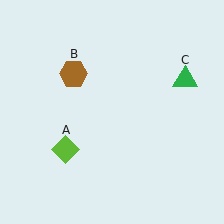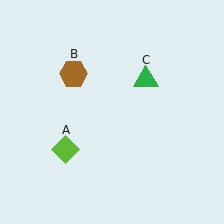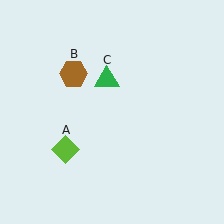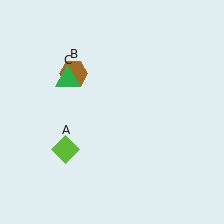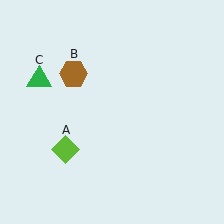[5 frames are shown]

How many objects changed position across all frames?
1 object changed position: green triangle (object C).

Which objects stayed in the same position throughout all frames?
Lime diamond (object A) and brown hexagon (object B) remained stationary.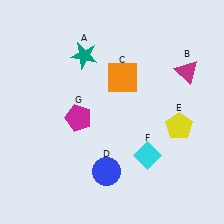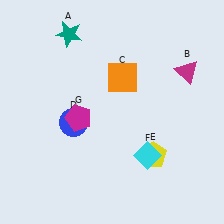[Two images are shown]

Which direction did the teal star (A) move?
The teal star (A) moved up.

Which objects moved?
The objects that moved are: the teal star (A), the blue circle (D), the yellow pentagon (E).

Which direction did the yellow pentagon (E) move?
The yellow pentagon (E) moved down.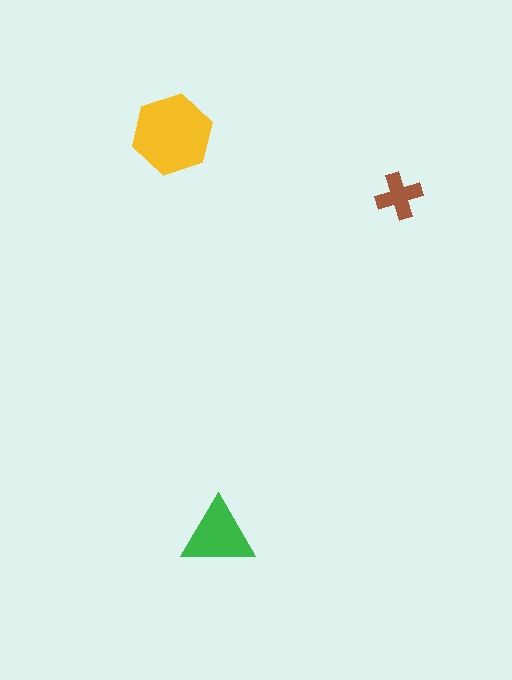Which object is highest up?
The yellow hexagon is topmost.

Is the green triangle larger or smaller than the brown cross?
Larger.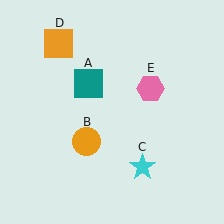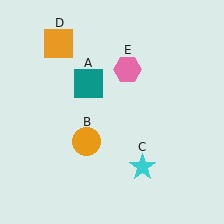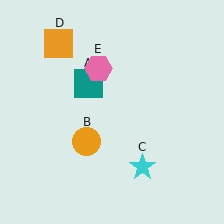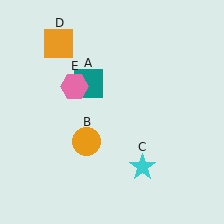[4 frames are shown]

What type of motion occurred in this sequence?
The pink hexagon (object E) rotated counterclockwise around the center of the scene.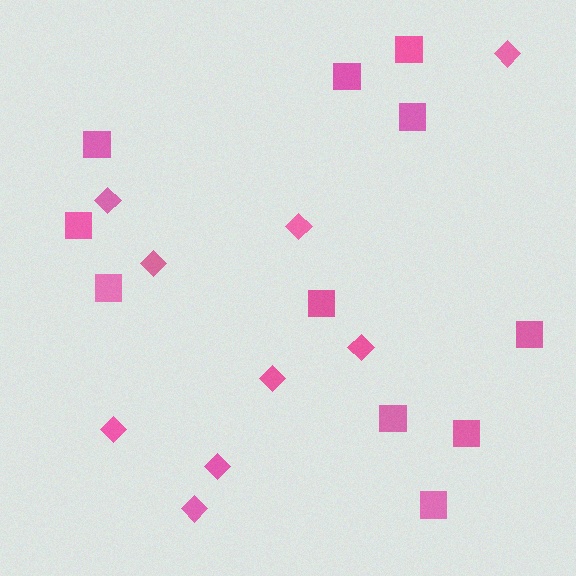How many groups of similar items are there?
There are 2 groups: one group of squares (11) and one group of diamonds (9).